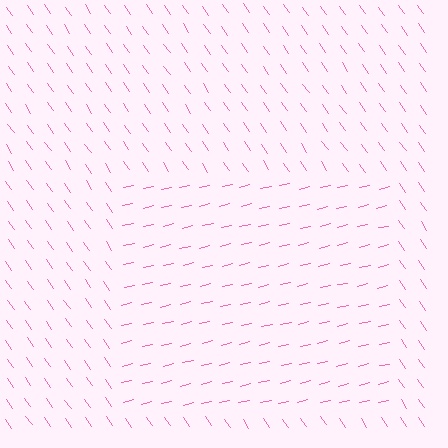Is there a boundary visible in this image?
Yes, there is a texture boundary formed by a change in line orientation.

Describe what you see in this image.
The image is filled with small pink line segments. A rectangle region in the image has lines oriented differently from the surrounding lines, creating a visible texture boundary.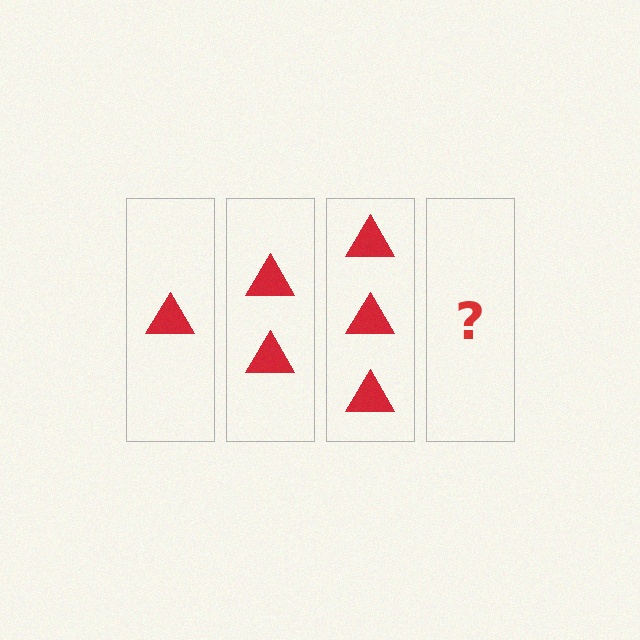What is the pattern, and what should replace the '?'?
The pattern is that each step adds one more triangle. The '?' should be 4 triangles.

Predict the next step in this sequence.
The next step is 4 triangles.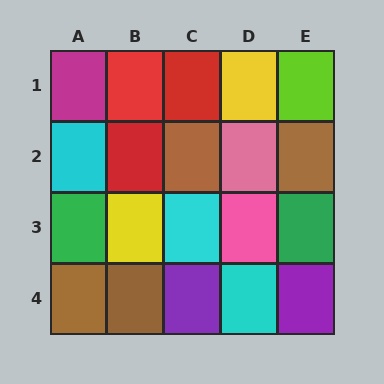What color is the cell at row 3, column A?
Green.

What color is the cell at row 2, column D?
Pink.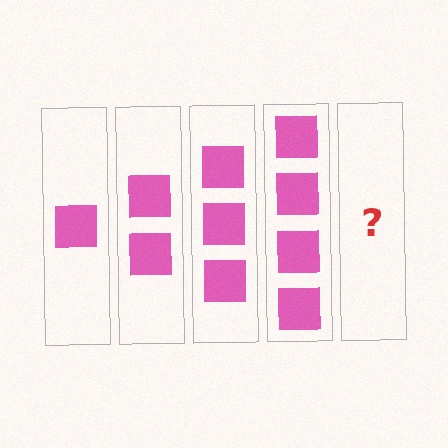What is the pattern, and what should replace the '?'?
The pattern is that each step adds one more square. The '?' should be 5 squares.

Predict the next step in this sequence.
The next step is 5 squares.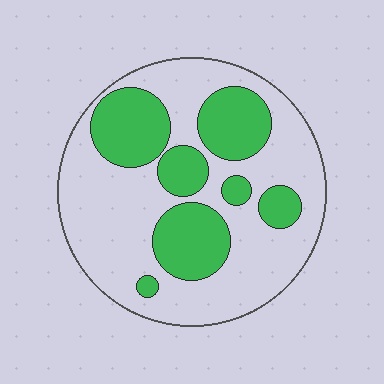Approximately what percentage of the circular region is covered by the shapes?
Approximately 35%.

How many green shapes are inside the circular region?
7.